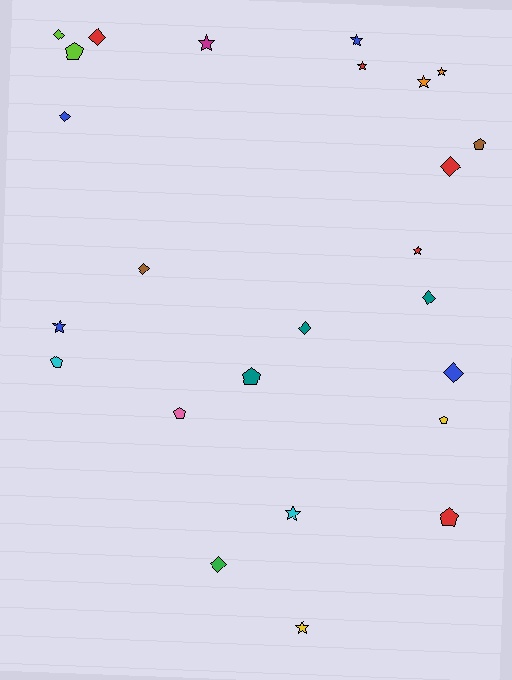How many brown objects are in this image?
There are 2 brown objects.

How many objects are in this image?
There are 25 objects.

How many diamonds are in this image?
There are 9 diamonds.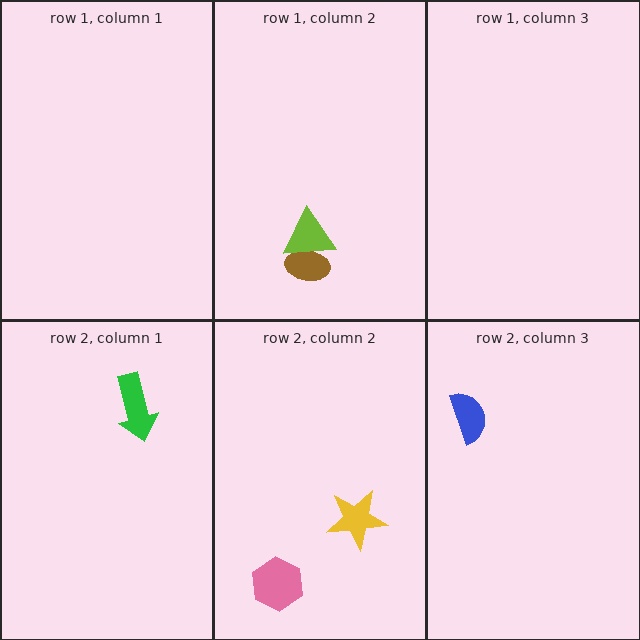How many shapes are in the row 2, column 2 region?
2.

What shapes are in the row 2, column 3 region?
The blue semicircle.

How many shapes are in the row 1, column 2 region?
2.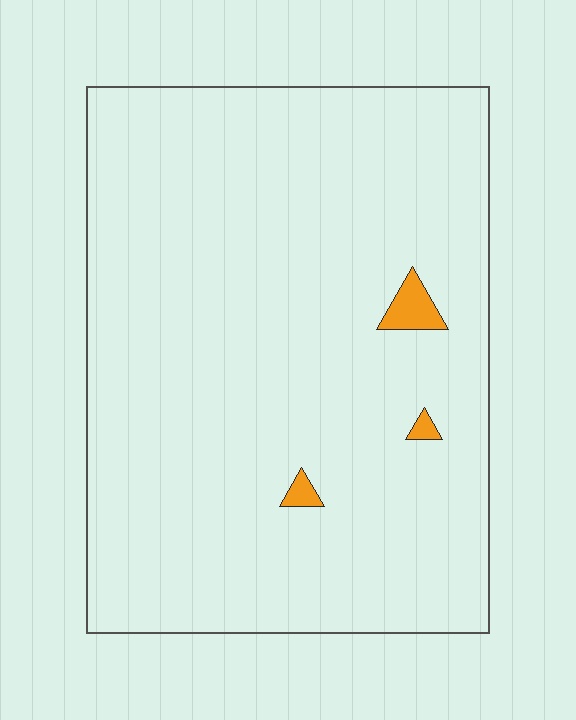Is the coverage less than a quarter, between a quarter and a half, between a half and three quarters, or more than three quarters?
Less than a quarter.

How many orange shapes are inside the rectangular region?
3.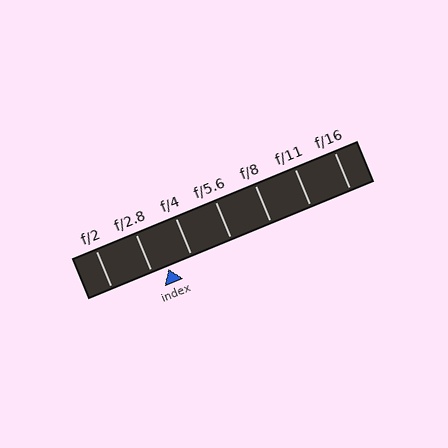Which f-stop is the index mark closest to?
The index mark is closest to f/2.8.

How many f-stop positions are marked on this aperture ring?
There are 7 f-stop positions marked.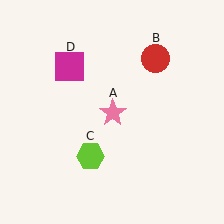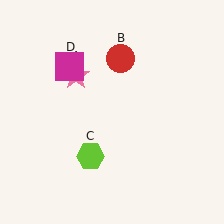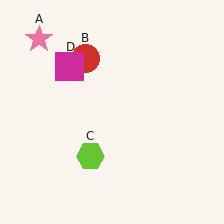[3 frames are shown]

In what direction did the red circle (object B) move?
The red circle (object B) moved left.